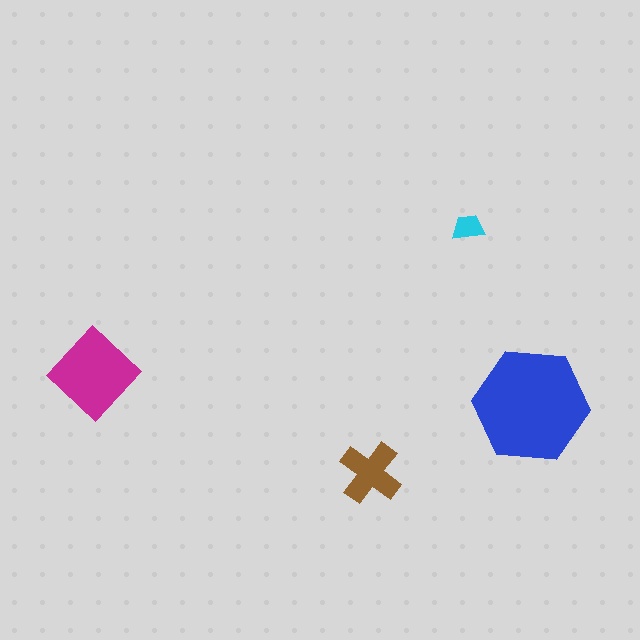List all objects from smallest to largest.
The cyan trapezoid, the brown cross, the magenta diamond, the blue hexagon.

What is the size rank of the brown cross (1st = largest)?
3rd.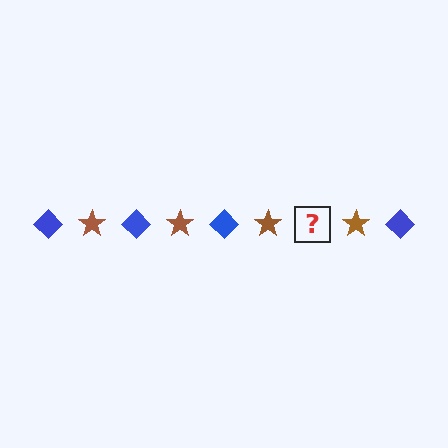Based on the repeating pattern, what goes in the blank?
The blank should be a blue diamond.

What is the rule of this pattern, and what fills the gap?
The rule is that the pattern alternates between blue diamond and brown star. The gap should be filled with a blue diamond.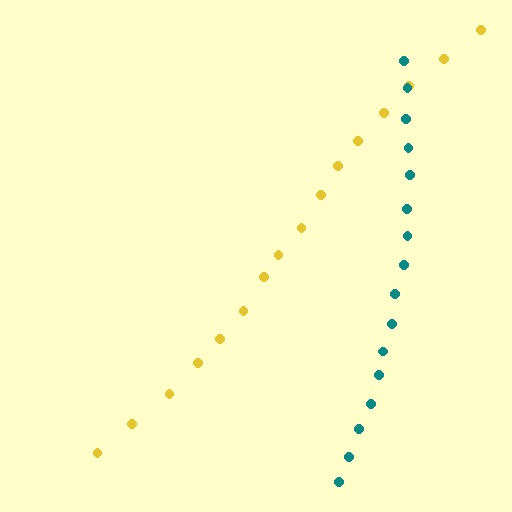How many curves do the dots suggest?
There are 2 distinct paths.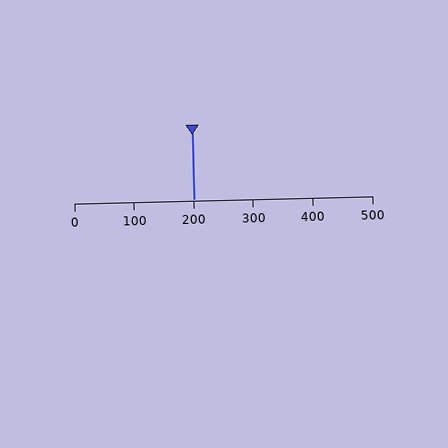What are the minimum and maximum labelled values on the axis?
The axis runs from 0 to 500.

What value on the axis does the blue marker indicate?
The marker indicates approximately 200.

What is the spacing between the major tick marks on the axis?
The major ticks are spaced 100 apart.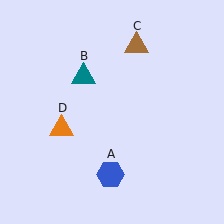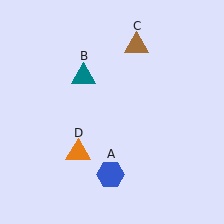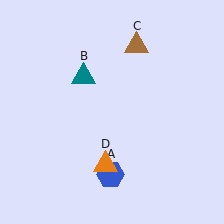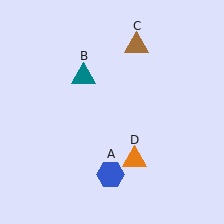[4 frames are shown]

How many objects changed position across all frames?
1 object changed position: orange triangle (object D).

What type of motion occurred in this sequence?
The orange triangle (object D) rotated counterclockwise around the center of the scene.